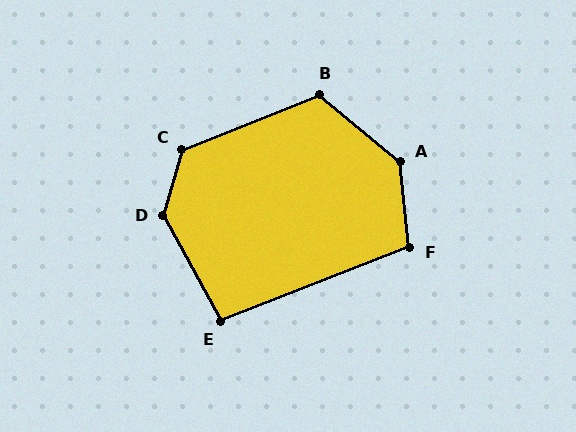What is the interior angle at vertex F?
Approximately 106 degrees (obtuse).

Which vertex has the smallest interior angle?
E, at approximately 97 degrees.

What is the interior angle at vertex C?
Approximately 128 degrees (obtuse).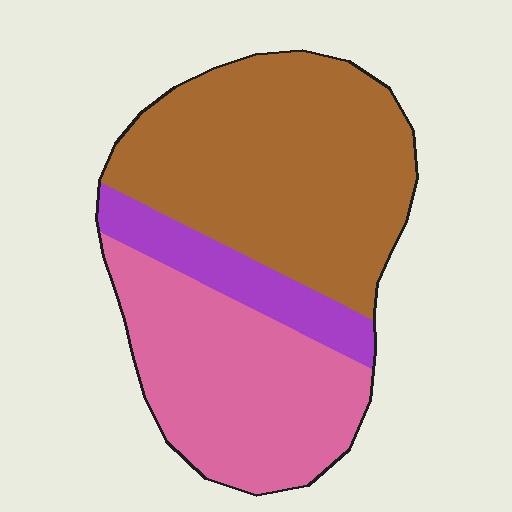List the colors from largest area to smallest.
From largest to smallest: brown, pink, purple.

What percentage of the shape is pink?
Pink covers 37% of the shape.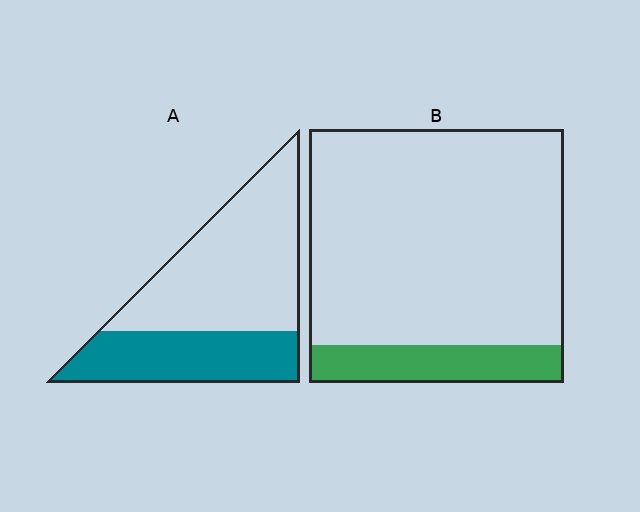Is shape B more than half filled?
No.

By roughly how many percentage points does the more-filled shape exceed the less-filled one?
By roughly 20 percentage points (A over B).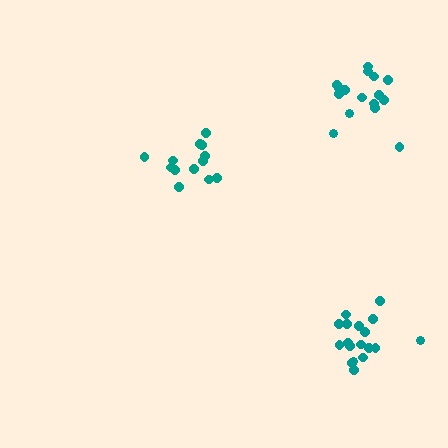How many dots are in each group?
Group 1: 13 dots, Group 2: 16 dots, Group 3: 18 dots (47 total).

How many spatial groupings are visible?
There are 3 spatial groupings.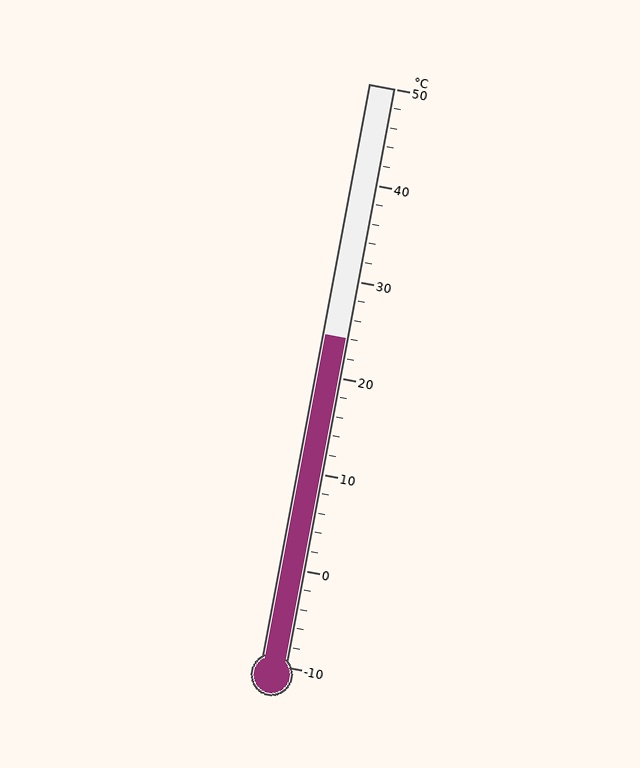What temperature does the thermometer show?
The thermometer shows approximately 24°C.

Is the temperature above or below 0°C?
The temperature is above 0°C.